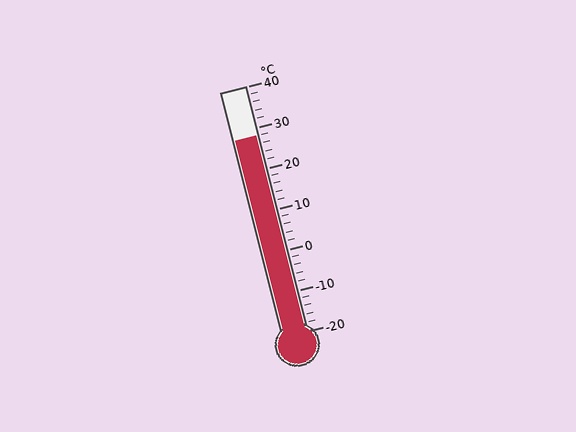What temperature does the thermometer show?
The thermometer shows approximately 28°C.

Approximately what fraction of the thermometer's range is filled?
The thermometer is filled to approximately 80% of its range.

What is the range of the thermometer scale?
The thermometer scale ranges from -20°C to 40°C.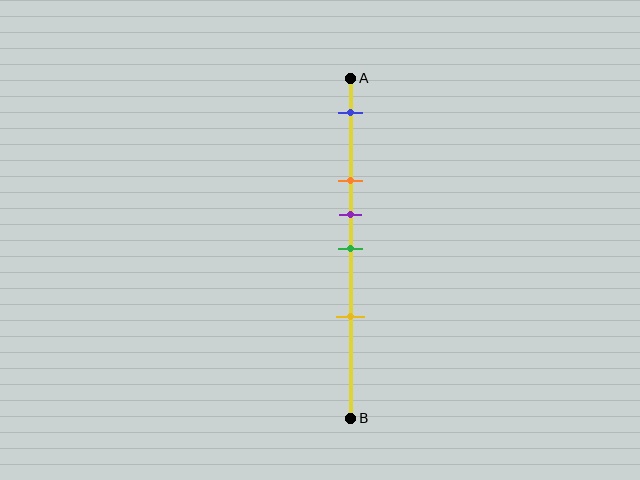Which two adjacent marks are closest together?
The purple and green marks are the closest adjacent pair.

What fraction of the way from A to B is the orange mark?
The orange mark is approximately 30% (0.3) of the way from A to B.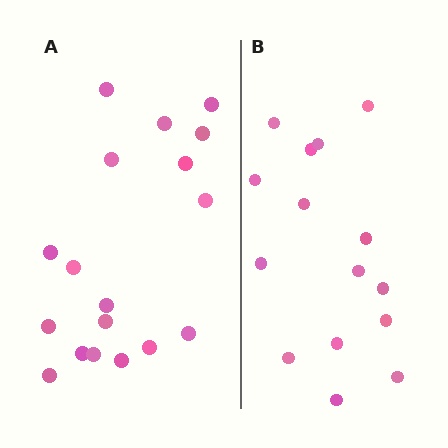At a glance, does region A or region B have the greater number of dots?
Region A (the left region) has more dots.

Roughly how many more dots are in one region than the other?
Region A has just a few more — roughly 2 or 3 more dots than region B.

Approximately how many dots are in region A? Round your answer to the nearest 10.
About 20 dots. (The exact count is 18, which rounds to 20.)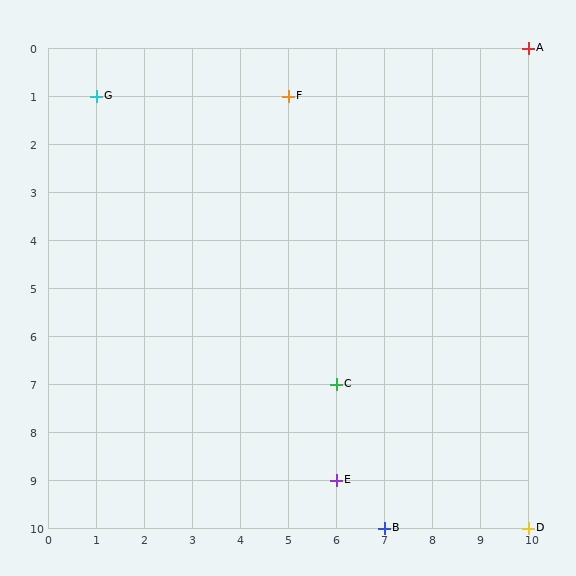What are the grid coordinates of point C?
Point C is at grid coordinates (6, 7).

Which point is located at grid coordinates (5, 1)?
Point F is at (5, 1).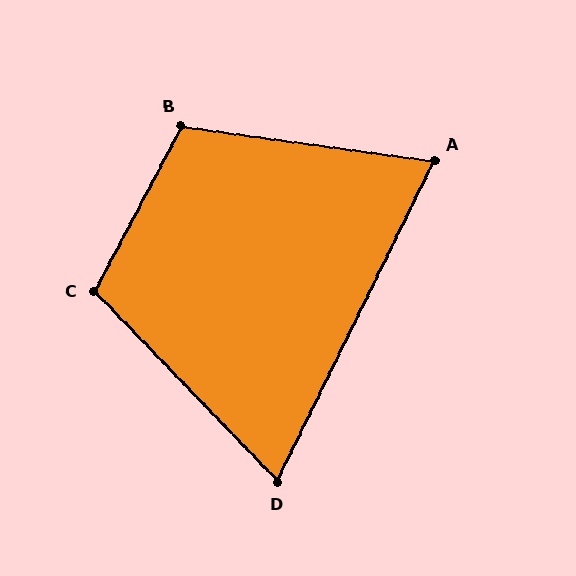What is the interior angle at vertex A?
Approximately 72 degrees (acute).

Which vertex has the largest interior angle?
B, at approximately 110 degrees.